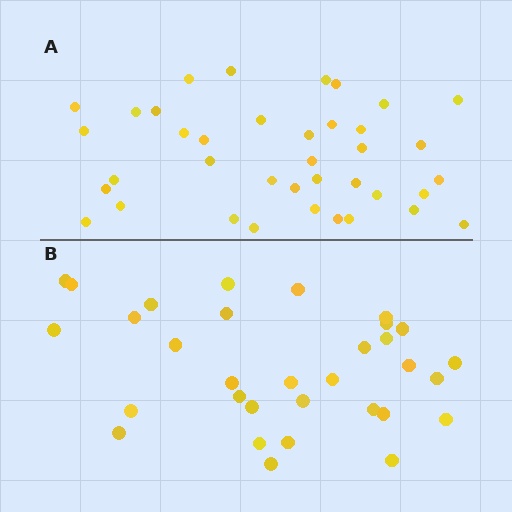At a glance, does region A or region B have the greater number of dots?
Region A (the top region) has more dots.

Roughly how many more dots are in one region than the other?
Region A has about 6 more dots than region B.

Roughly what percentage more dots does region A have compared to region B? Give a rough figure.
About 20% more.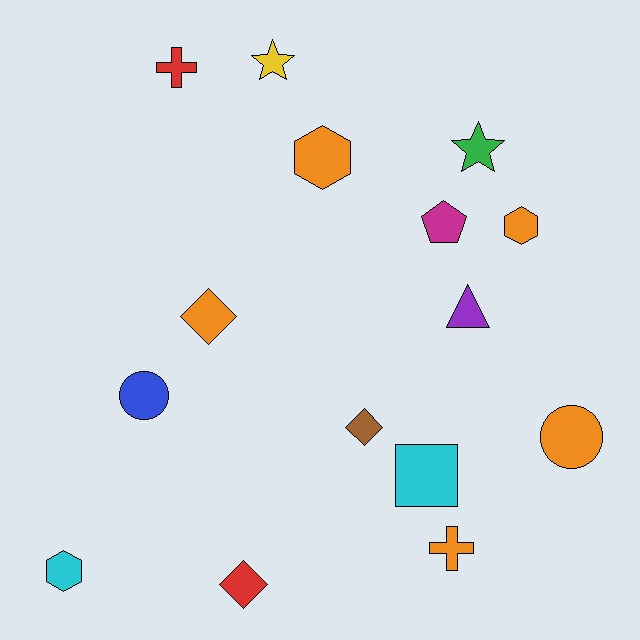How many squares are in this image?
There is 1 square.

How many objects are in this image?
There are 15 objects.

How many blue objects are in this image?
There is 1 blue object.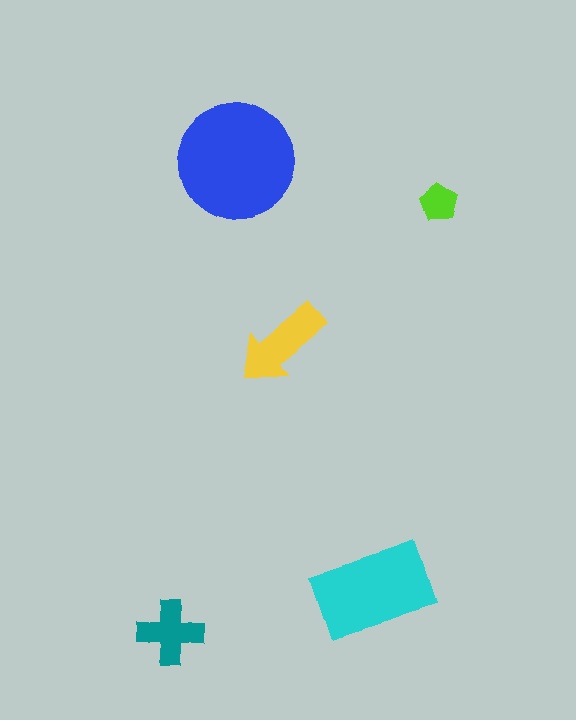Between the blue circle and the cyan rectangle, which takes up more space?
The blue circle.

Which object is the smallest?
The lime pentagon.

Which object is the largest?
The blue circle.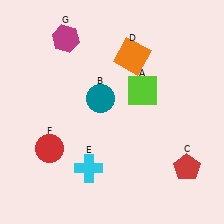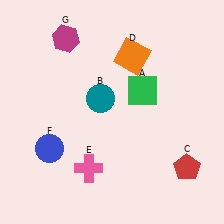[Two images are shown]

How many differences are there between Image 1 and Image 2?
There are 3 differences between the two images.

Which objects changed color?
A changed from lime to green. E changed from cyan to pink. F changed from red to blue.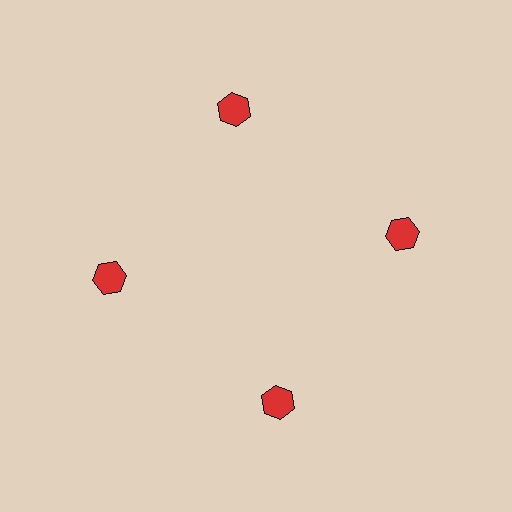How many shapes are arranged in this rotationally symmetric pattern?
There are 4 shapes, arranged in 4 groups of 1.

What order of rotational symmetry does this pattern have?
This pattern has 4-fold rotational symmetry.